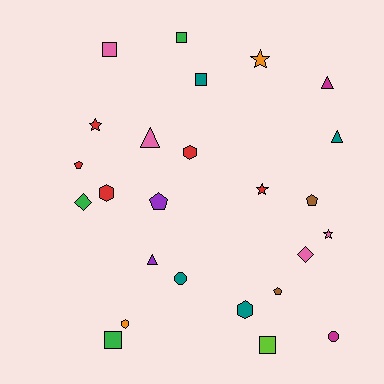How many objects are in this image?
There are 25 objects.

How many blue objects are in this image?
There are no blue objects.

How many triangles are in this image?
There are 4 triangles.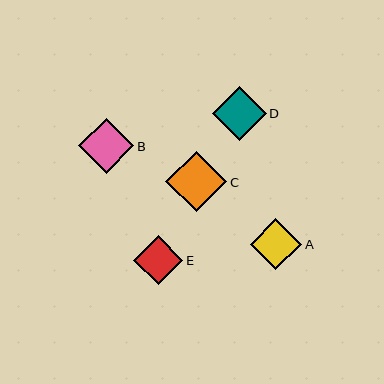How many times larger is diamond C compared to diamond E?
Diamond C is approximately 1.2 times the size of diamond E.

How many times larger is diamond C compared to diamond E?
Diamond C is approximately 1.2 times the size of diamond E.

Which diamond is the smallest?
Diamond E is the smallest with a size of approximately 49 pixels.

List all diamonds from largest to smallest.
From largest to smallest: C, B, D, A, E.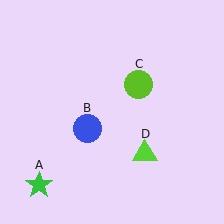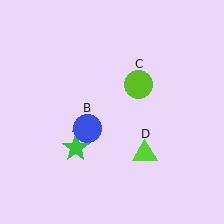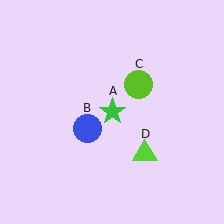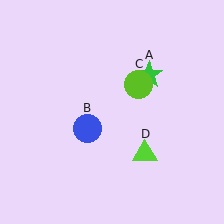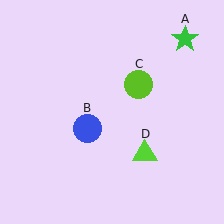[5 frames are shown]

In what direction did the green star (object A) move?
The green star (object A) moved up and to the right.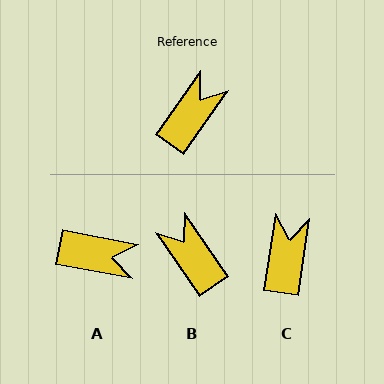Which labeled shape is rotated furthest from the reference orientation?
B, about 70 degrees away.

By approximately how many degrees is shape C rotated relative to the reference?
Approximately 26 degrees counter-clockwise.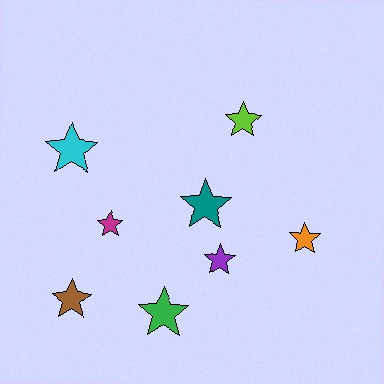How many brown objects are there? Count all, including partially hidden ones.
There is 1 brown object.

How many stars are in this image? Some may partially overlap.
There are 8 stars.